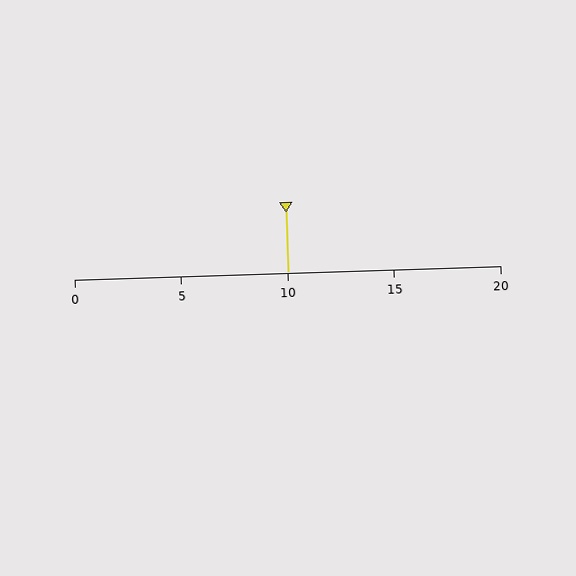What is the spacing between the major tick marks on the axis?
The major ticks are spaced 5 apart.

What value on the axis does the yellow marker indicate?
The marker indicates approximately 10.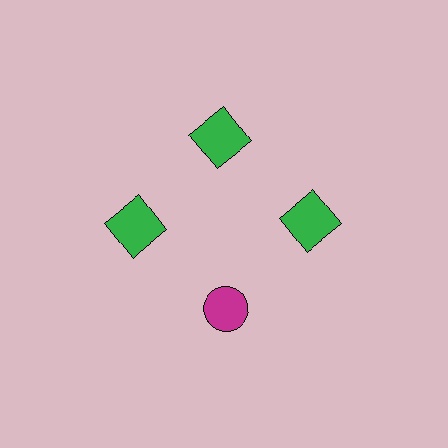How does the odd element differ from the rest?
It differs in both color (magenta instead of green) and shape (circle instead of square).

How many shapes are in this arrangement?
There are 4 shapes arranged in a ring pattern.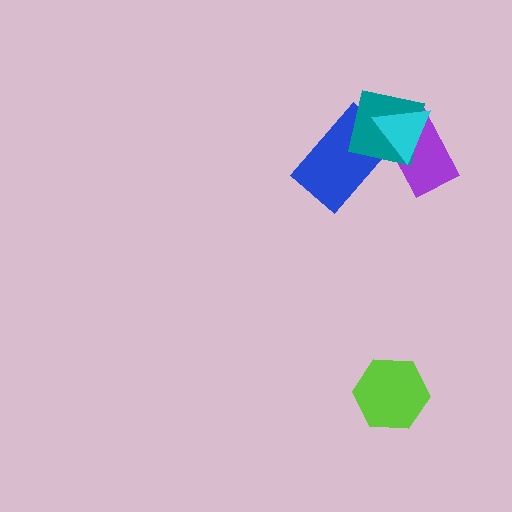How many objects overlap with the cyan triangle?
3 objects overlap with the cyan triangle.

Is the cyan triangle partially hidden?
No, no other shape covers it.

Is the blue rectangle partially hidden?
Yes, it is partially covered by another shape.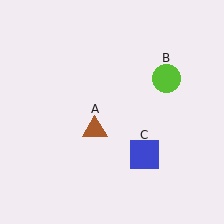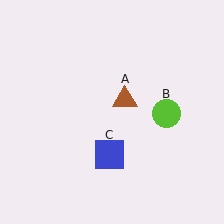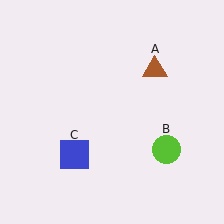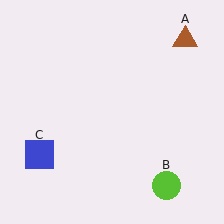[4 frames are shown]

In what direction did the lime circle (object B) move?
The lime circle (object B) moved down.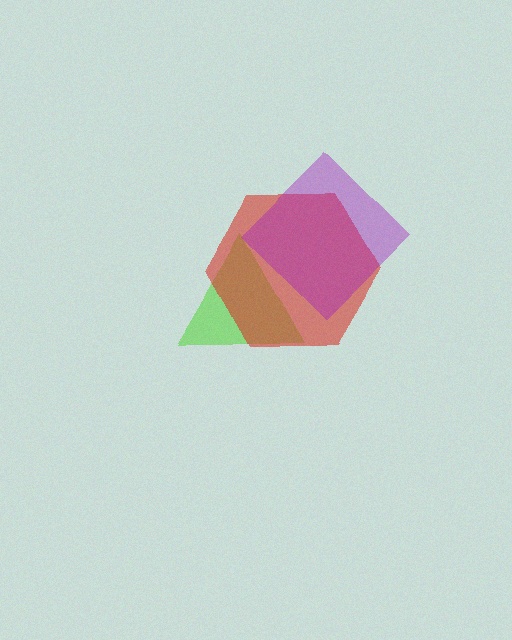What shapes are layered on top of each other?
The layered shapes are: a lime triangle, a red hexagon, a purple diamond.